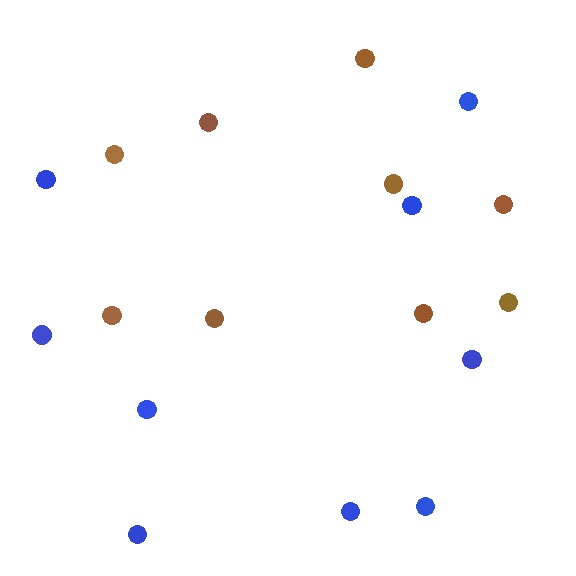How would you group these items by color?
There are 2 groups: one group of brown circles (9) and one group of blue circles (9).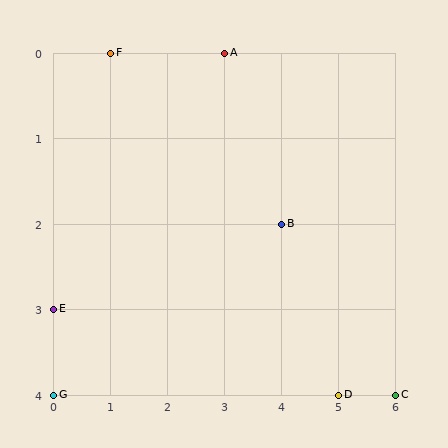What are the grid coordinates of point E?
Point E is at grid coordinates (0, 3).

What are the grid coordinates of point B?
Point B is at grid coordinates (4, 2).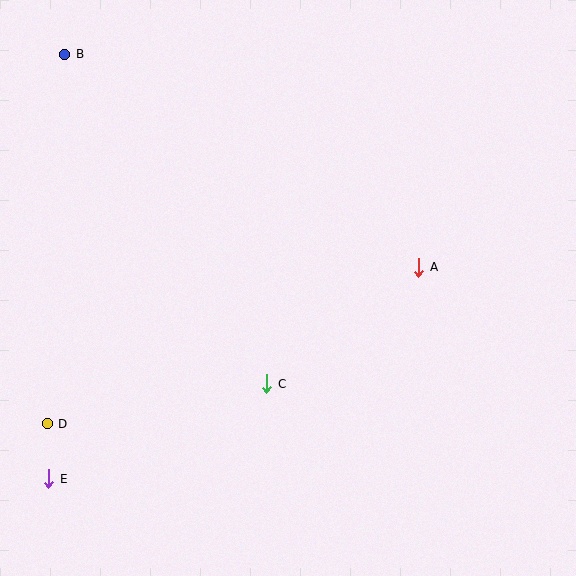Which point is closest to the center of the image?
Point C at (267, 384) is closest to the center.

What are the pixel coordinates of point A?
Point A is at (419, 267).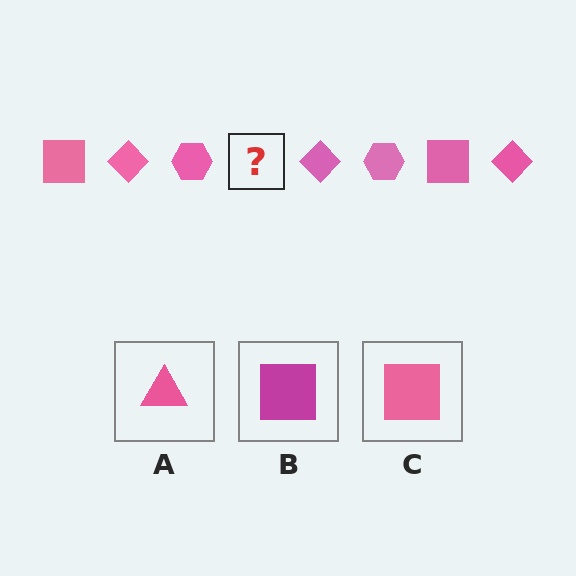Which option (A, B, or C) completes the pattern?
C.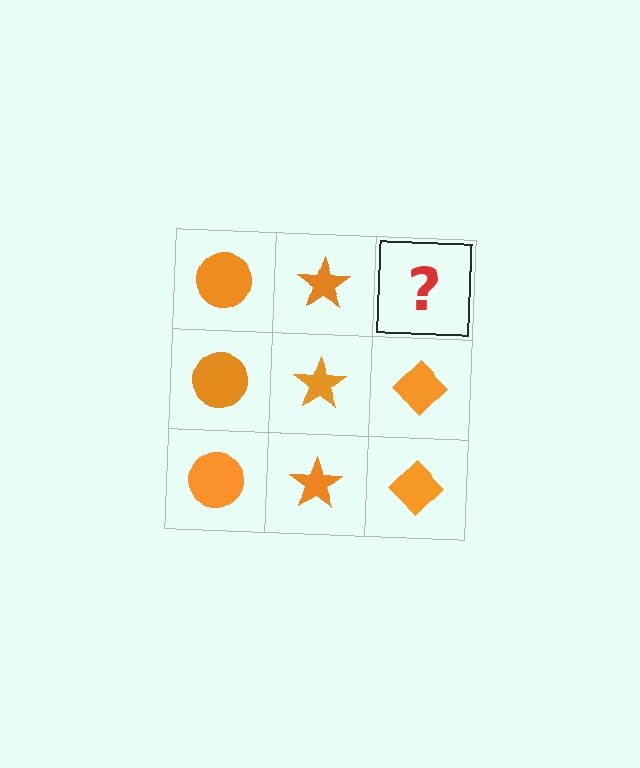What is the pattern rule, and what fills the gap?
The rule is that each column has a consistent shape. The gap should be filled with an orange diamond.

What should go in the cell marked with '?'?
The missing cell should contain an orange diamond.